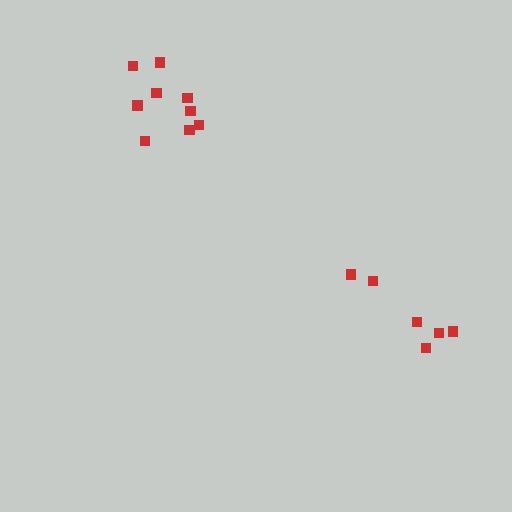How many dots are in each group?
Group 1: 6 dots, Group 2: 9 dots (15 total).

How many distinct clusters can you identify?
There are 2 distinct clusters.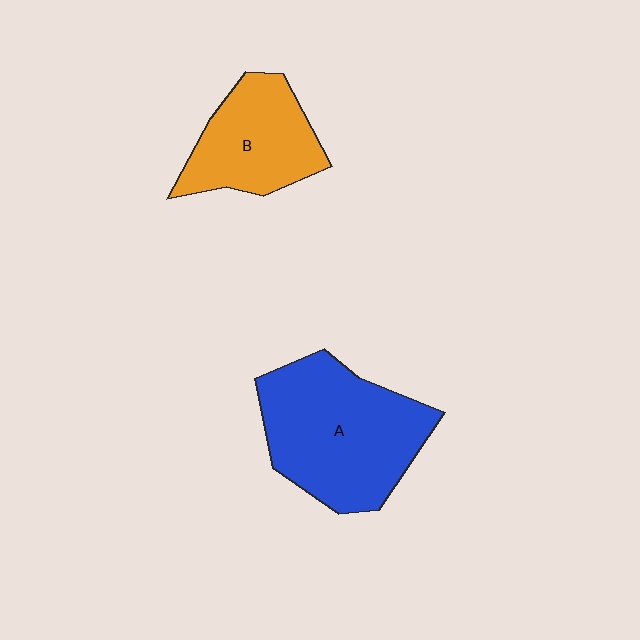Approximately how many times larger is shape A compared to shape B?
Approximately 1.6 times.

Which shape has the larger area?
Shape A (blue).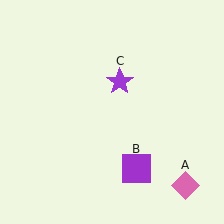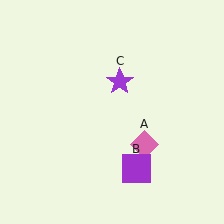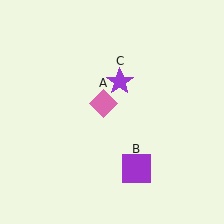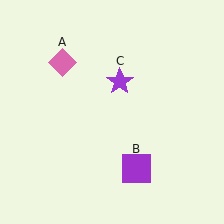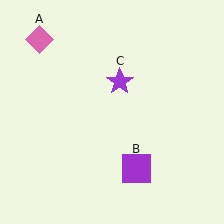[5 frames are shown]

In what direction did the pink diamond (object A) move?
The pink diamond (object A) moved up and to the left.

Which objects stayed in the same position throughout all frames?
Purple square (object B) and purple star (object C) remained stationary.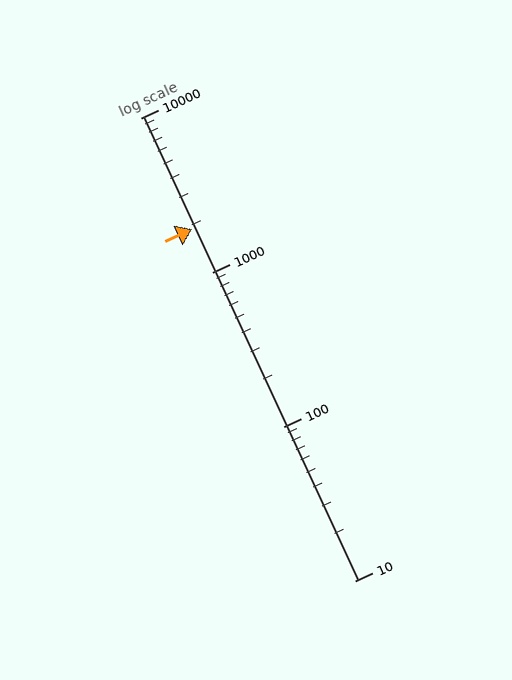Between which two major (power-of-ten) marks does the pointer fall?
The pointer is between 1000 and 10000.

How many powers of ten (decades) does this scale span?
The scale spans 3 decades, from 10 to 10000.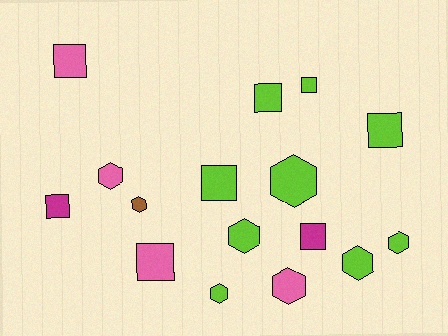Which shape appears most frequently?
Hexagon, with 8 objects.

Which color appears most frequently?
Lime, with 9 objects.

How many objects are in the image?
There are 16 objects.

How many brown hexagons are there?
There is 1 brown hexagon.